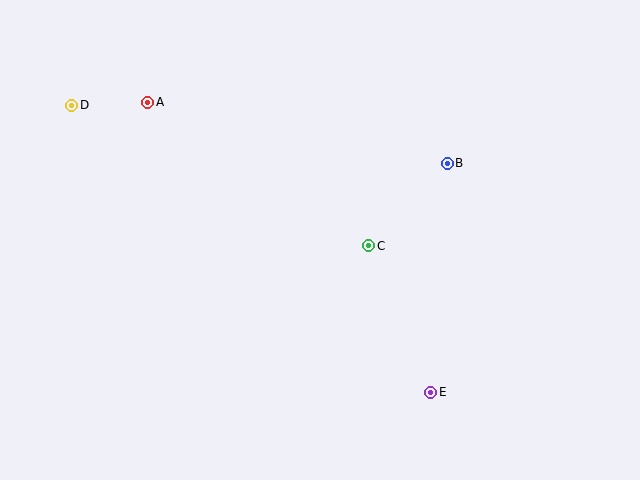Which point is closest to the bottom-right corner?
Point E is closest to the bottom-right corner.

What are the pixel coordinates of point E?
Point E is at (431, 392).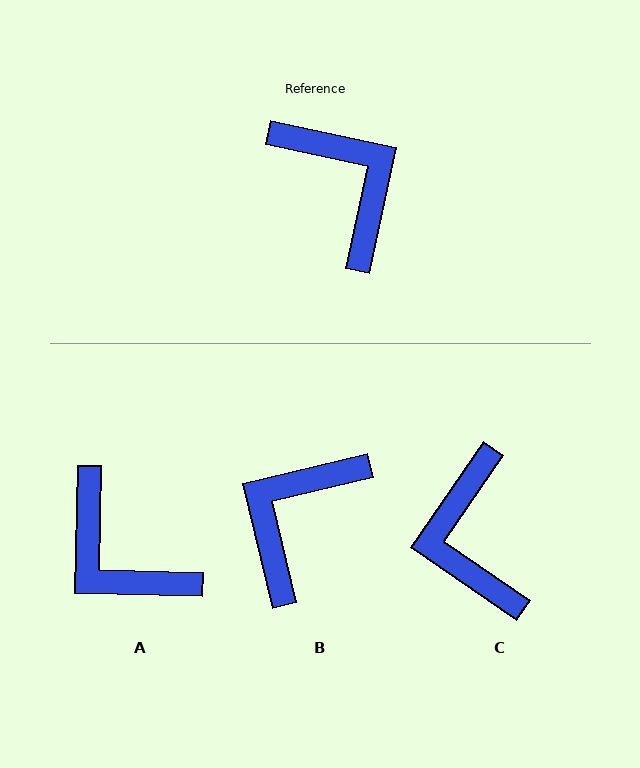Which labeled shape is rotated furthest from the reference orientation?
A, about 170 degrees away.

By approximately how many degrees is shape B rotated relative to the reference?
Approximately 115 degrees counter-clockwise.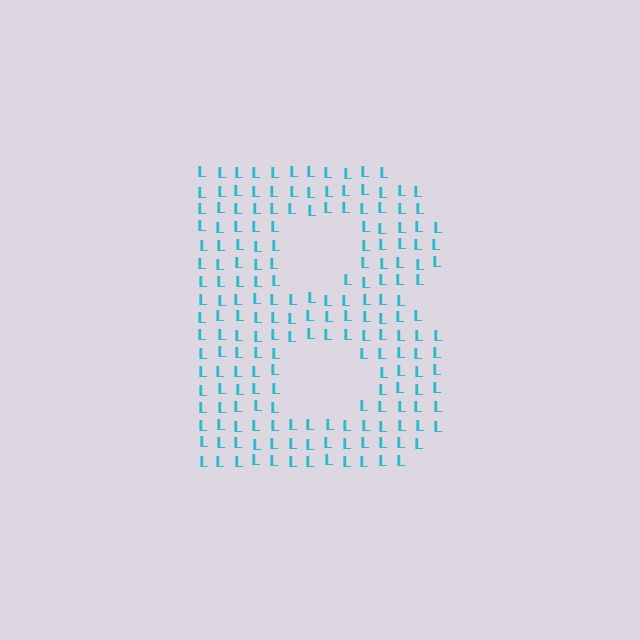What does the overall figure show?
The overall figure shows the letter B.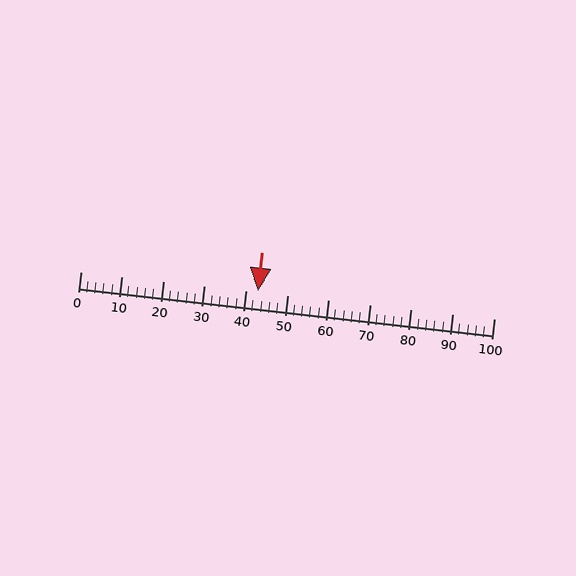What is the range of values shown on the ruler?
The ruler shows values from 0 to 100.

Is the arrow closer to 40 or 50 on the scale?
The arrow is closer to 40.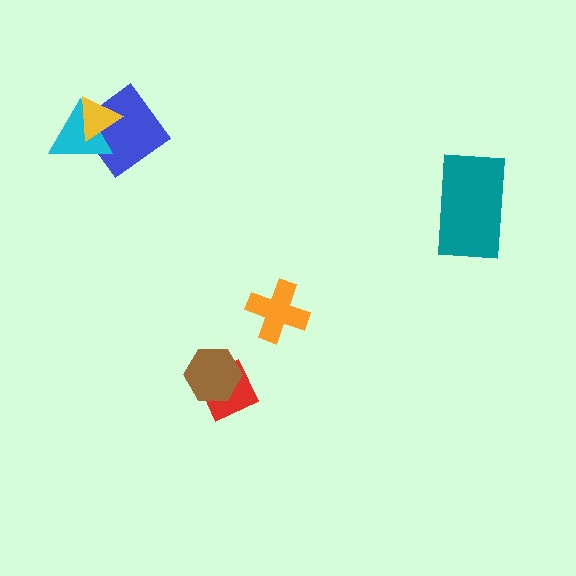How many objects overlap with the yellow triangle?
2 objects overlap with the yellow triangle.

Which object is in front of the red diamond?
The brown hexagon is in front of the red diamond.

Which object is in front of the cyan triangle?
The yellow triangle is in front of the cyan triangle.